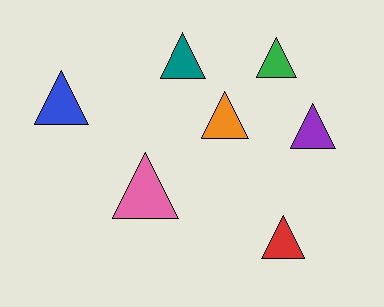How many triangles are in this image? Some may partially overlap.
There are 7 triangles.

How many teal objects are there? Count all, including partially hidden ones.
There is 1 teal object.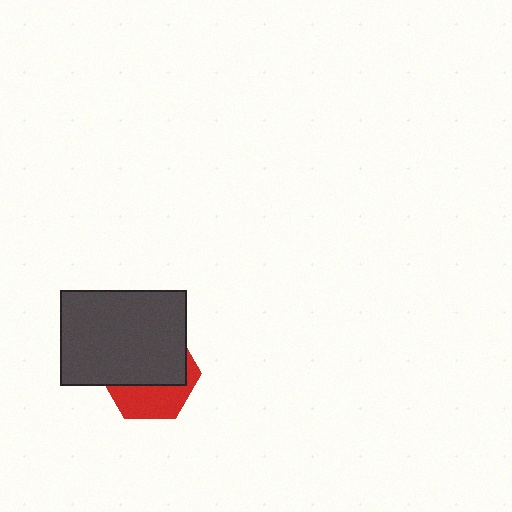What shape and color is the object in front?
The object in front is a dark gray rectangle.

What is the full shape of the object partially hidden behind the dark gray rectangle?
The partially hidden object is a red hexagon.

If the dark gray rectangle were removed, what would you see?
You would see the complete red hexagon.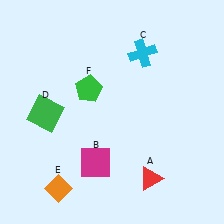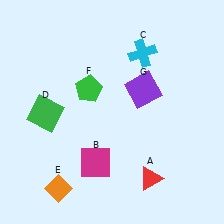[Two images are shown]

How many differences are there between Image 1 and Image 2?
There is 1 difference between the two images.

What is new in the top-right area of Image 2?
A purple square (G) was added in the top-right area of Image 2.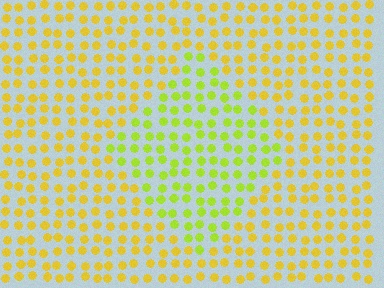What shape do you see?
I see a diamond.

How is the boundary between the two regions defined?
The boundary is defined purely by a slight shift in hue (about 32 degrees). Spacing, size, and orientation are identical on both sides.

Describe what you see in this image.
The image is filled with small yellow elements in a uniform arrangement. A diamond-shaped region is visible where the elements are tinted to a slightly different hue, forming a subtle color boundary.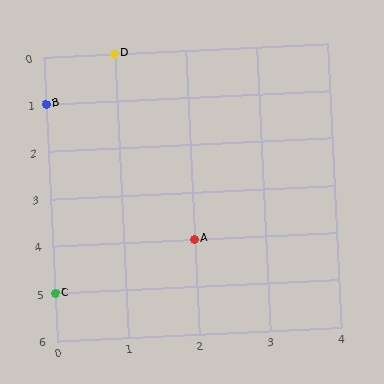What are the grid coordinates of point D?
Point D is at grid coordinates (1, 0).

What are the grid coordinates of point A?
Point A is at grid coordinates (2, 4).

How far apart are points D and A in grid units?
Points D and A are 1 column and 4 rows apart (about 4.1 grid units diagonally).